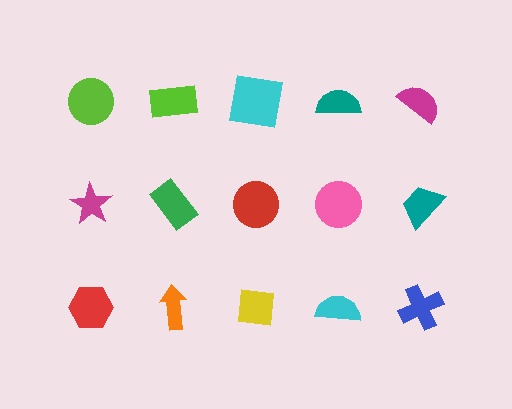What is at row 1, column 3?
A cyan square.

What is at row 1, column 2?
A lime rectangle.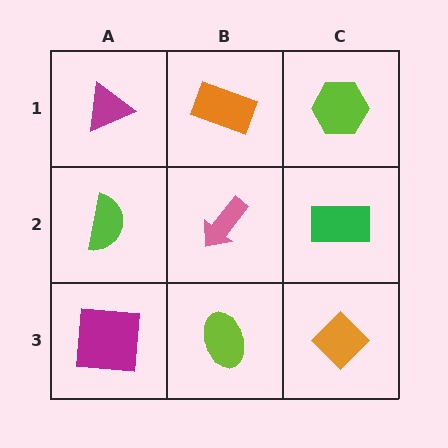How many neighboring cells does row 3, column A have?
2.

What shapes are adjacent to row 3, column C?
A green rectangle (row 2, column C), a lime ellipse (row 3, column B).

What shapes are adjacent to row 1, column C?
A green rectangle (row 2, column C), an orange rectangle (row 1, column B).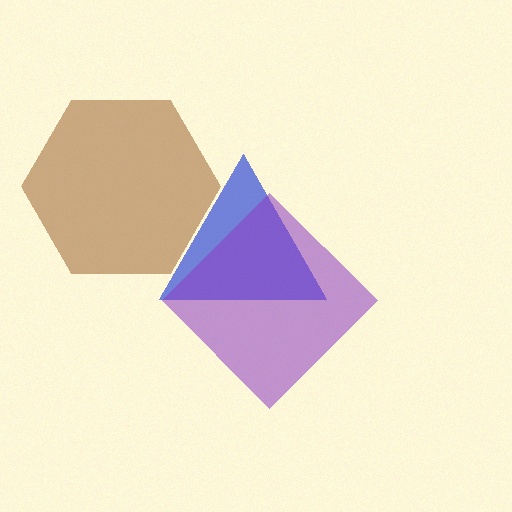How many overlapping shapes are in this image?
There are 3 overlapping shapes in the image.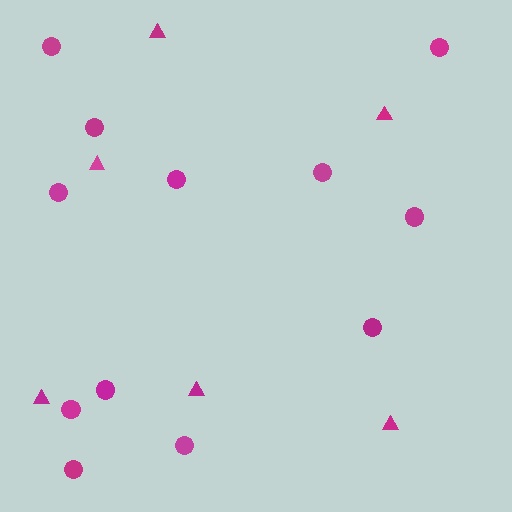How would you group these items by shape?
There are 2 groups: one group of triangles (6) and one group of circles (12).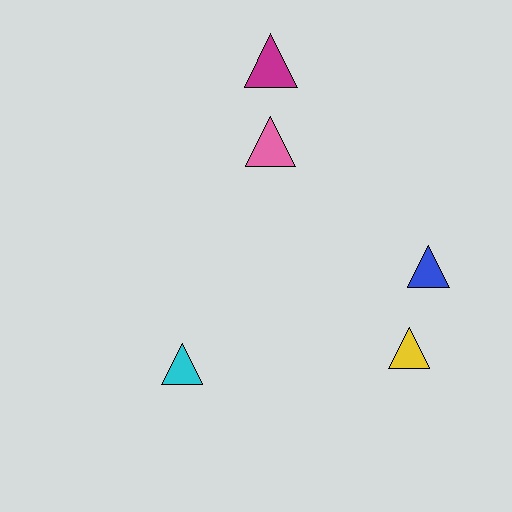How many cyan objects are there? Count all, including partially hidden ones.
There is 1 cyan object.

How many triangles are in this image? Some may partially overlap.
There are 5 triangles.